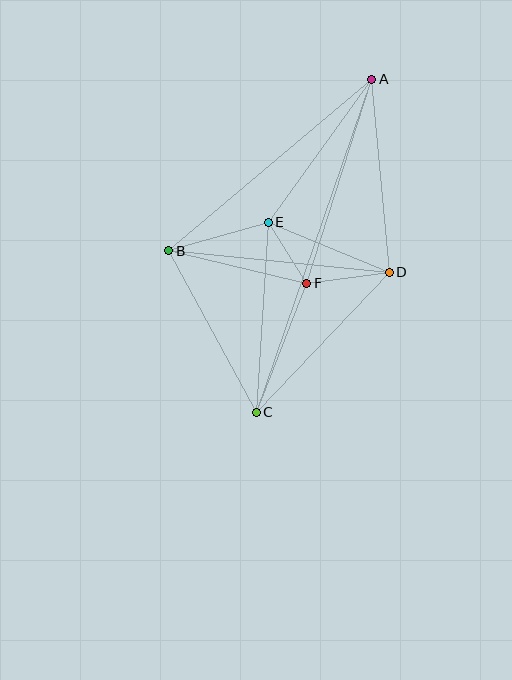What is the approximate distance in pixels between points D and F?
The distance between D and F is approximately 83 pixels.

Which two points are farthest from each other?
Points A and C are farthest from each other.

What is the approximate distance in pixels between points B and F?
The distance between B and F is approximately 142 pixels.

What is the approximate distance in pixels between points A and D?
The distance between A and D is approximately 194 pixels.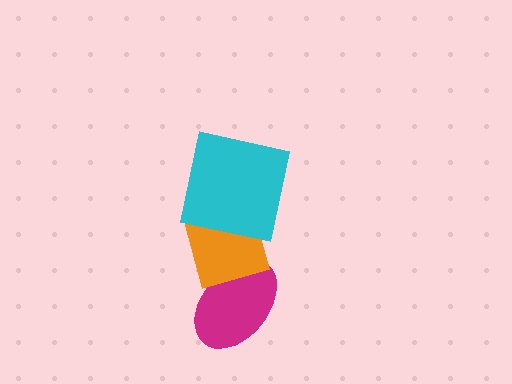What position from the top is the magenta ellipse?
The magenta ellipse is 3rd from the top.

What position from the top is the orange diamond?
The orange diamond is 2nd from the top.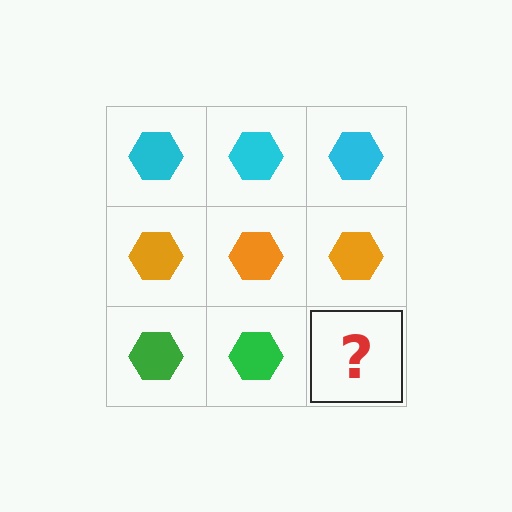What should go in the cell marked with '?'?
The missing cell should contain a green hexagon.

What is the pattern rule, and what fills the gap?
The rule is that each row has a consistent color. The gap should be filled with a green hexagon.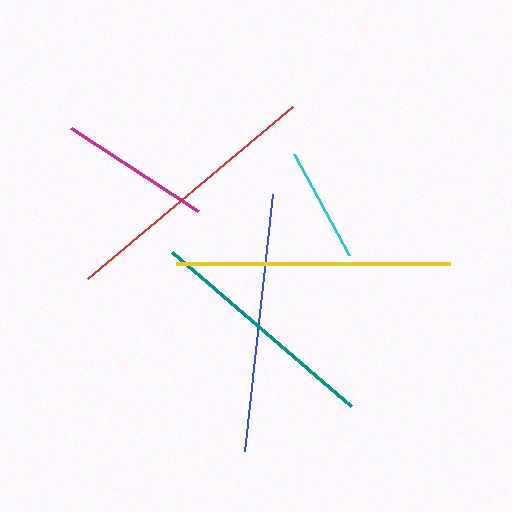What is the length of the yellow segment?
The yellow segment is approximately 274 pixels long.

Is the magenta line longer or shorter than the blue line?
The blue line is longer than the magenta line.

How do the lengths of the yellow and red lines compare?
The yellow and red lines are approximately the same length.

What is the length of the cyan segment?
The cyan segment is approximately 115 pixels long.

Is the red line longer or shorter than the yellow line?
The yellow line is longer than the red line.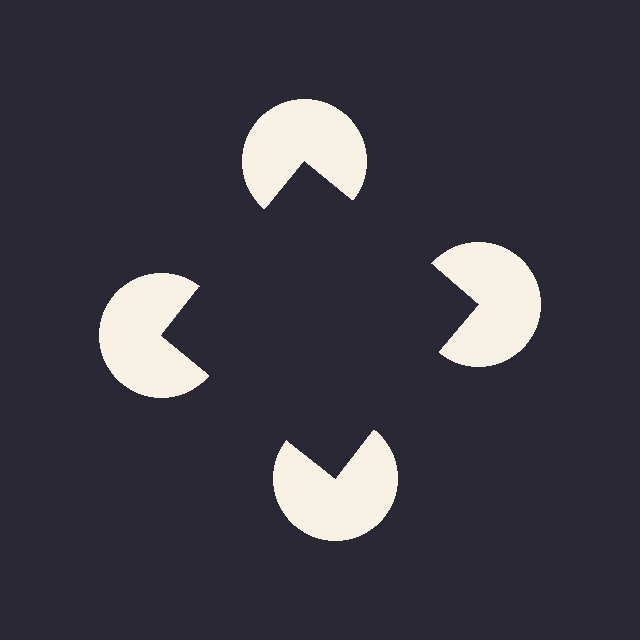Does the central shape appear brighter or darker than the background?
It typically appears slightly darker than the background, even though no actual brightness change is drawn.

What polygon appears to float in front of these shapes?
An illusory square — its edges are inferred from the aligned wedge cuts in the pac-man discs, not physically drawn.